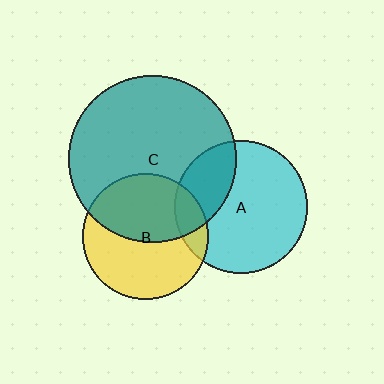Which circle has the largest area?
Circle C (teal).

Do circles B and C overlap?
Yes.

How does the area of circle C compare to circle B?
Approximately 1.8 times.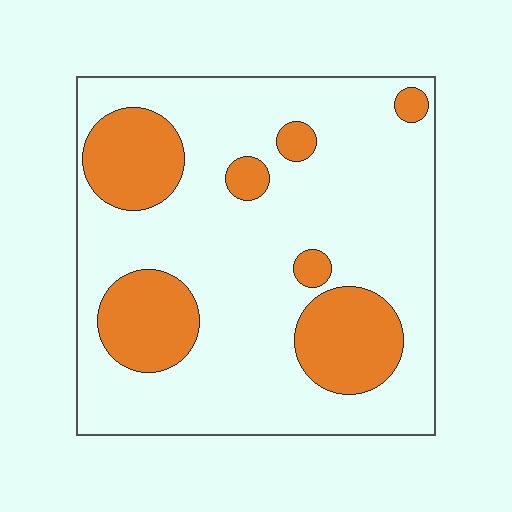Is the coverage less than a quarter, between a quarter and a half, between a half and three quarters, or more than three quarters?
Less than a quarter.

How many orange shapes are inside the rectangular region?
7.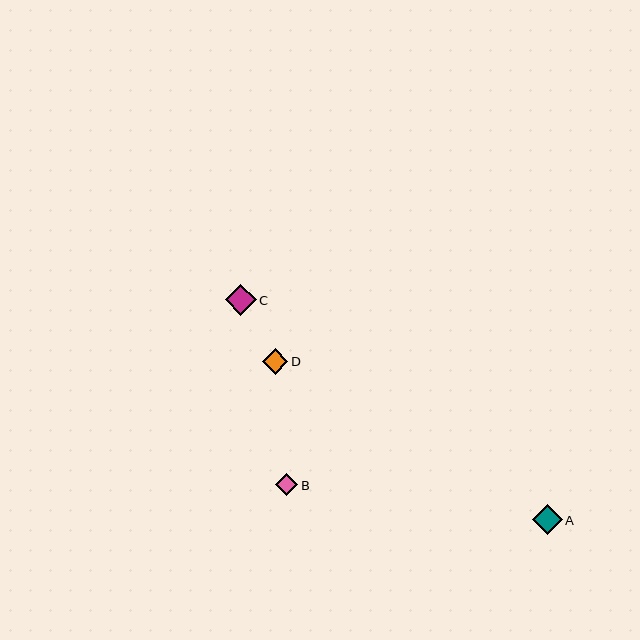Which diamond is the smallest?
Diamond B is the smallest with a size of approximately 22 pixels.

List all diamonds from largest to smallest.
From largest to smallest: C, A, D, B.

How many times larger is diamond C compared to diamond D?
Diamond C is approximately 1.2 times the size of diamond D.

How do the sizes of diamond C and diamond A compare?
Diamond C and diamond A are approximately the same size.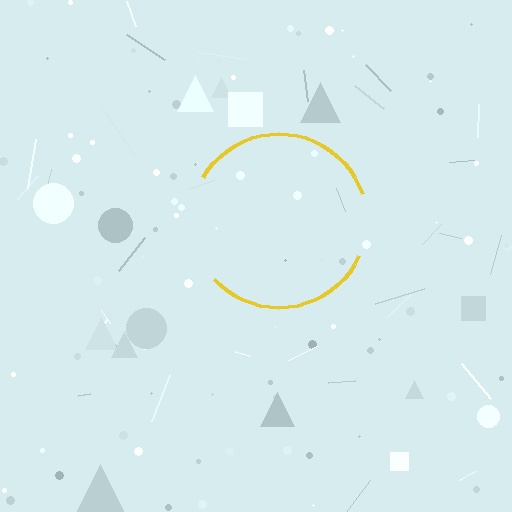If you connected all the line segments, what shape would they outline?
They would outline a circle.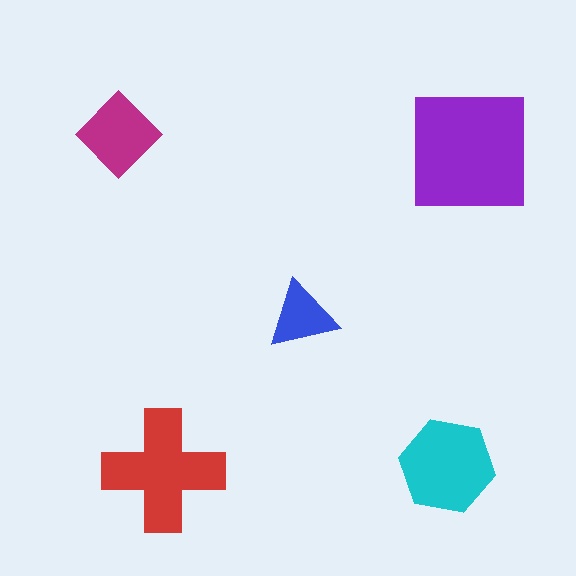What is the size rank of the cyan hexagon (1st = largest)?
3rd.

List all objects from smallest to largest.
The blue triangle, the magenta diamond, the cyan hexagon, the red cross, the purple square.